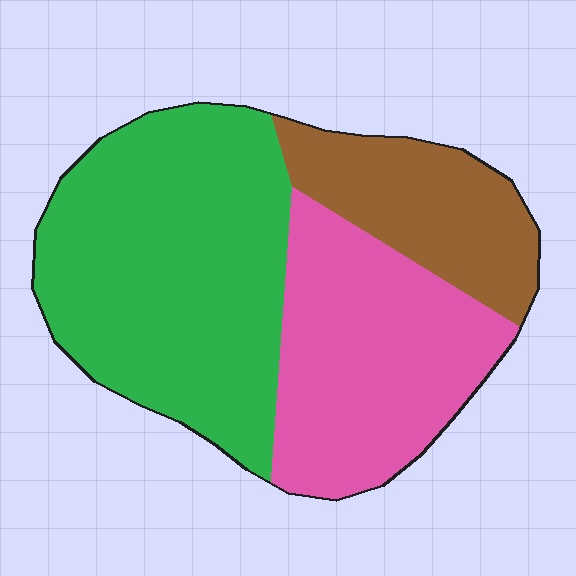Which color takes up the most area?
Green, at roughly 50%.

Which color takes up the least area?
Brown, at roughly 20%.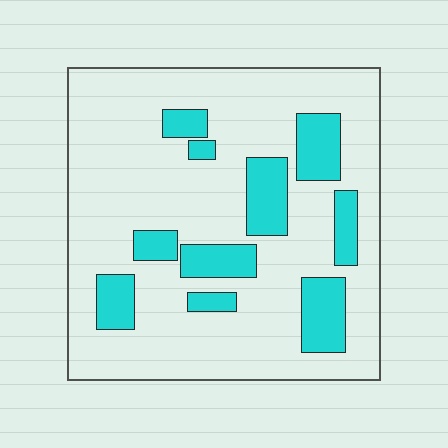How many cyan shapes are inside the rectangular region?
10.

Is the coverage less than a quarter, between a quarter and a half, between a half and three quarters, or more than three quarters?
Less than a quarter.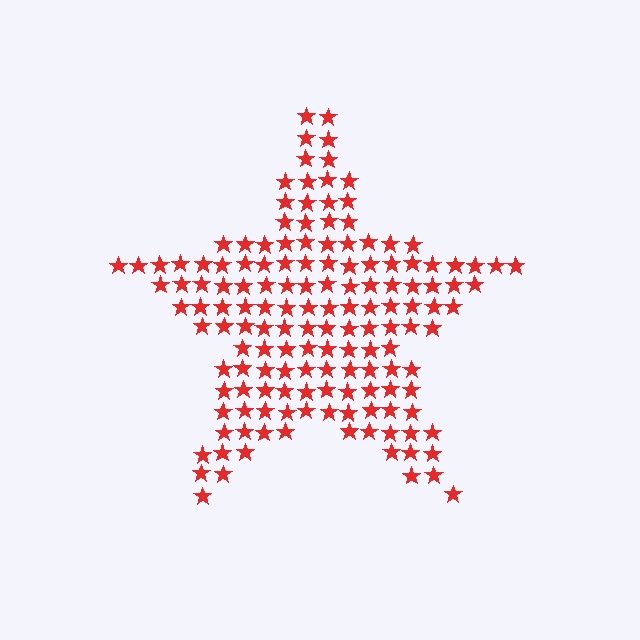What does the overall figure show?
The overall figure shows a star.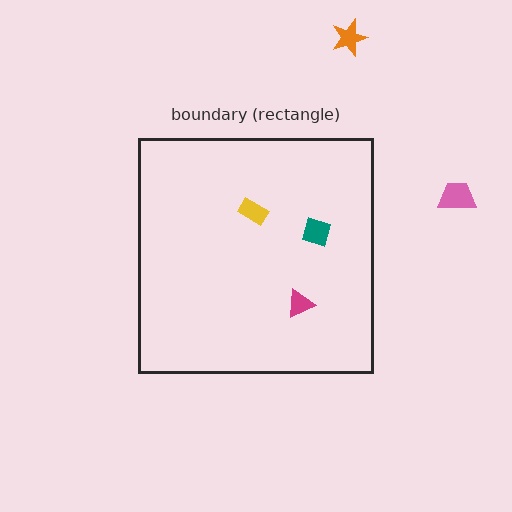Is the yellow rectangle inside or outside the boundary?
Inside.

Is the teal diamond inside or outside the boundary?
Inside.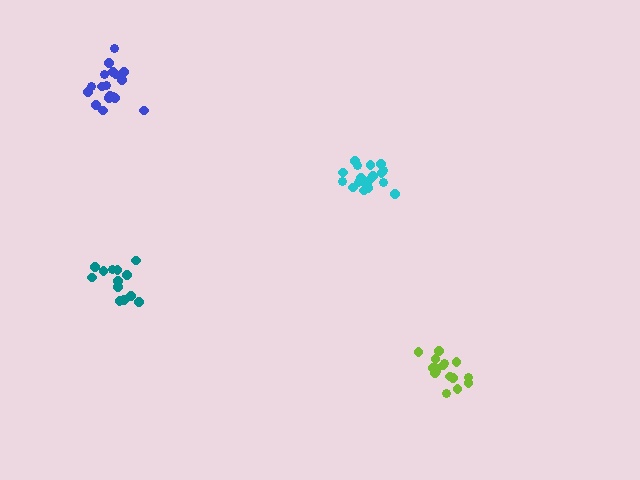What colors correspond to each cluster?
The clusters are colored: blue, cyan, teal, lime.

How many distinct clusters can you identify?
There are 4 distinct clusters.